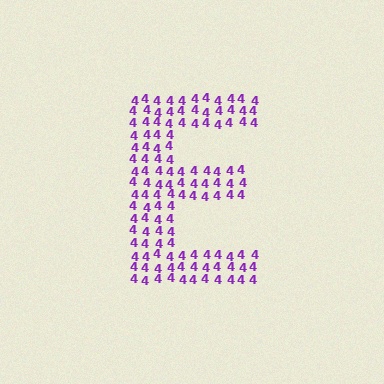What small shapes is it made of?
It is made of small digit 4's.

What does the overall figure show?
The overall figure shows the letter E.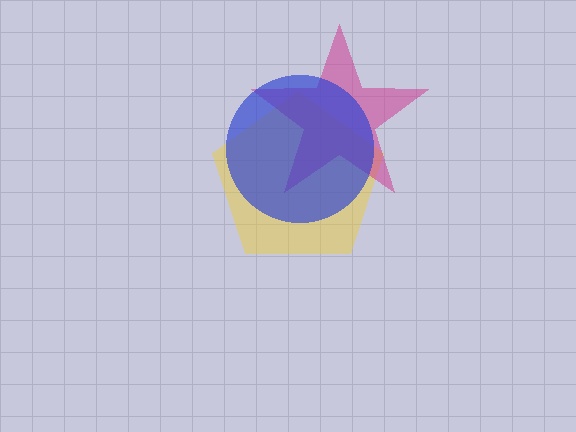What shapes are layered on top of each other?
The layered shapes are: a yellow pentagon, a magenta star, a blue circle.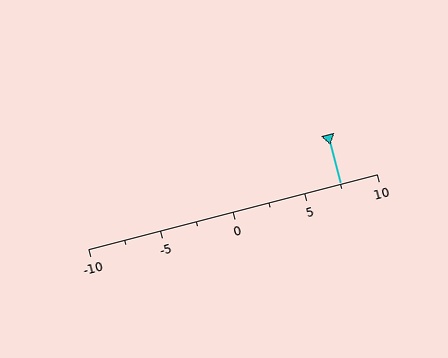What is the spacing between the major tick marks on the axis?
The major ticks are spaced 5 apart.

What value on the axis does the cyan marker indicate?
The marker indicates approximately 7.5.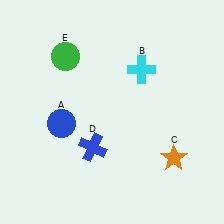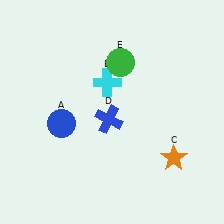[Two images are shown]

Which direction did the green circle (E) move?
The green circle (E) moved right.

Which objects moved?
The objects that moved are: the cyan cross (B), the blue cross (D), the green circle (E).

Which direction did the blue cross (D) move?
The blue cross (D) moved up.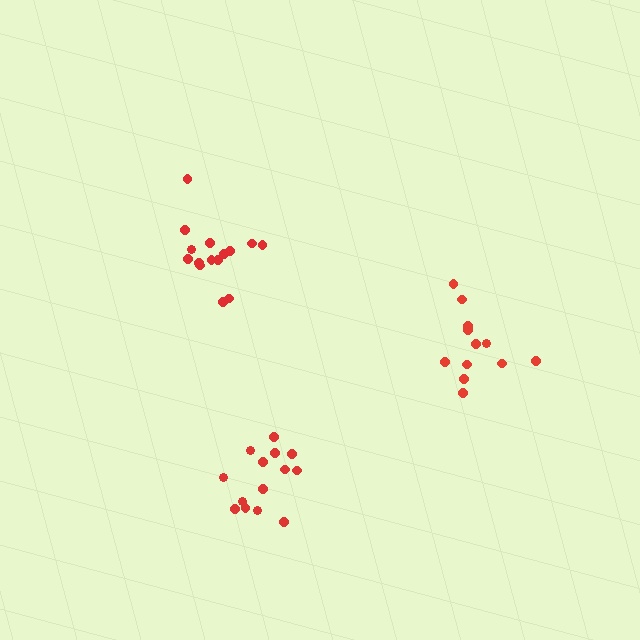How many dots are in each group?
Group 1: 15 dots, Group 2: 15 dots, Group 3: 12 dots (42 total).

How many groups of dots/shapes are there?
There are 3 groups.